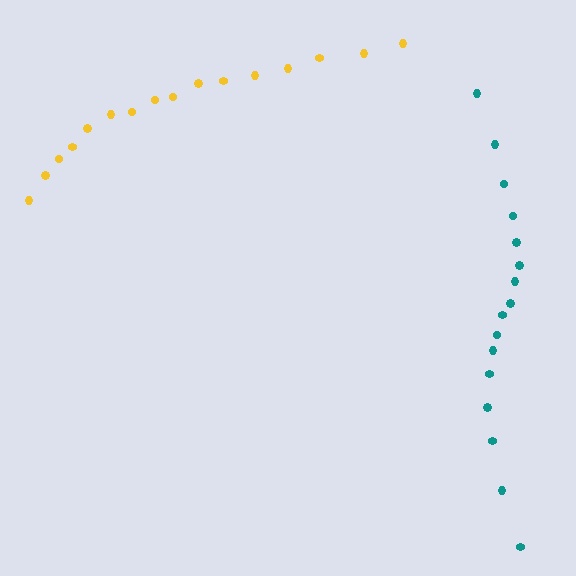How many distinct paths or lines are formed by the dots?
There are 2 distinct paths.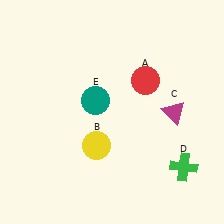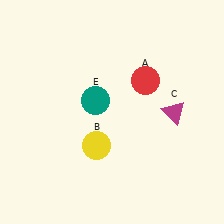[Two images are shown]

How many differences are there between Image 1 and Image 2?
There is 1 difference between the two images.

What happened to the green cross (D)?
The green cross (D) was removed in Image 2. It was in the bottom-right area of Image 1.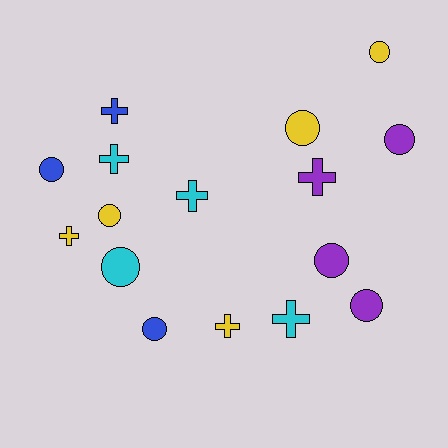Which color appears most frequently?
Yellow, with 5 objects.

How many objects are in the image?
There are 16 objects.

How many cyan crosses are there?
There are 3 cyan crosses.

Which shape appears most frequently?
Circle, with 9 objects.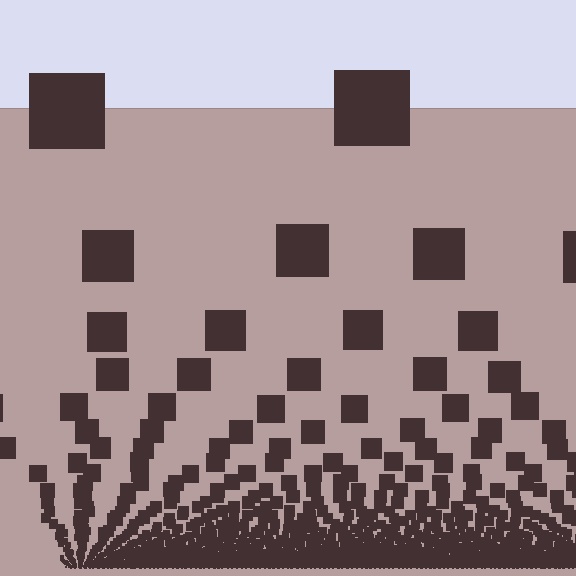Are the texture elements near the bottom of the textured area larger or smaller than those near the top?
Smaller. The gradient is inverted — elements near the bottom are smaller and denser.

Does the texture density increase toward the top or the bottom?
Density increases toward the bottom.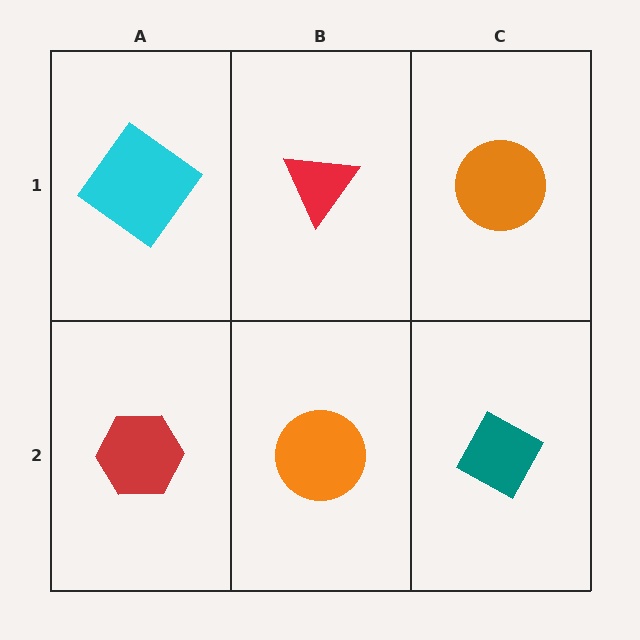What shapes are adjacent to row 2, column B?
A red triangle (row 1, column B), a red hexagon (row 2, column A), a teal diamond (row 2, column C).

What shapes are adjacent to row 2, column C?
An orange circle (row 1, column C), an orange circle (row 2, column B).